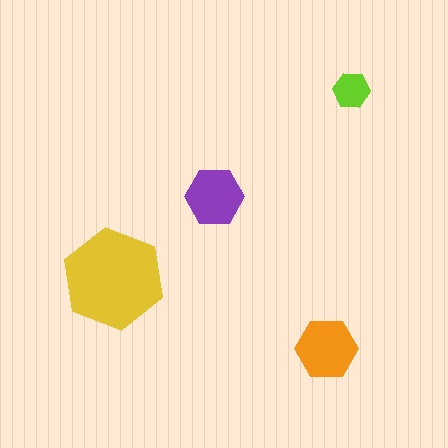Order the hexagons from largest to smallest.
the yellow one, the orange one, the purple one, the lime one.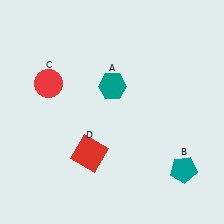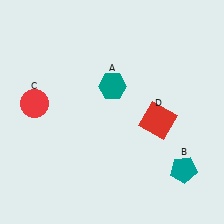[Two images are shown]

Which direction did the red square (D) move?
The red square (D) moved right.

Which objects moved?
The objects that moved are: the red circle (C), the red square (D).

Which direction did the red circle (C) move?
The red circle (C) moved down.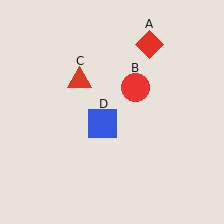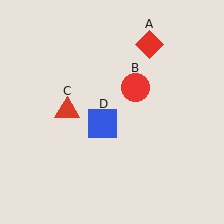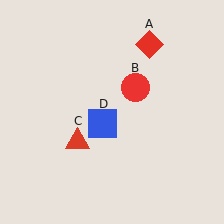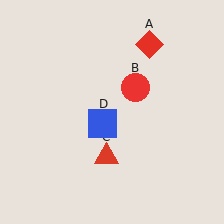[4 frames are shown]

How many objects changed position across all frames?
1 object changed position: red triangle (object C).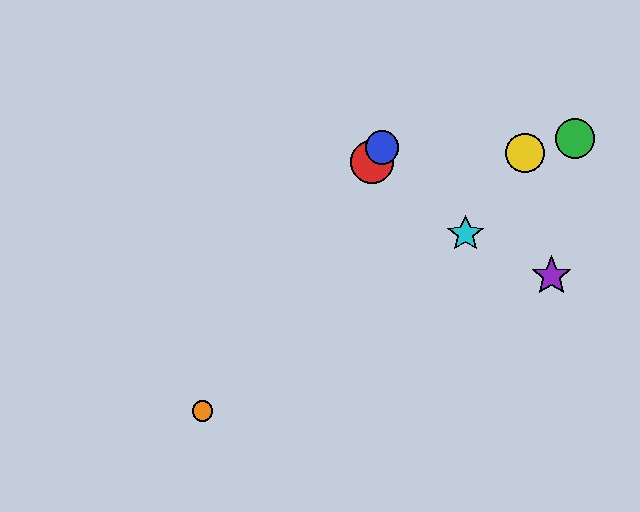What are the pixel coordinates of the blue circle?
The blue circle is at (382, 148).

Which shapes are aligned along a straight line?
The red circle, the blue circle, the orange circle are aligned along a straight line.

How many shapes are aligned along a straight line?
3 shapes (the red circle, the blue circle, the orange circle) are aligned along a straight line.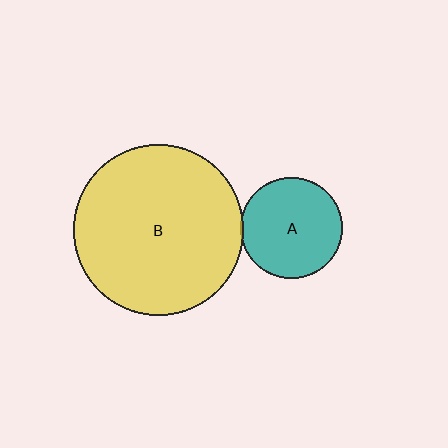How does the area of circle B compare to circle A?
Approximately 2.8 times.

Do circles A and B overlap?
Yes.